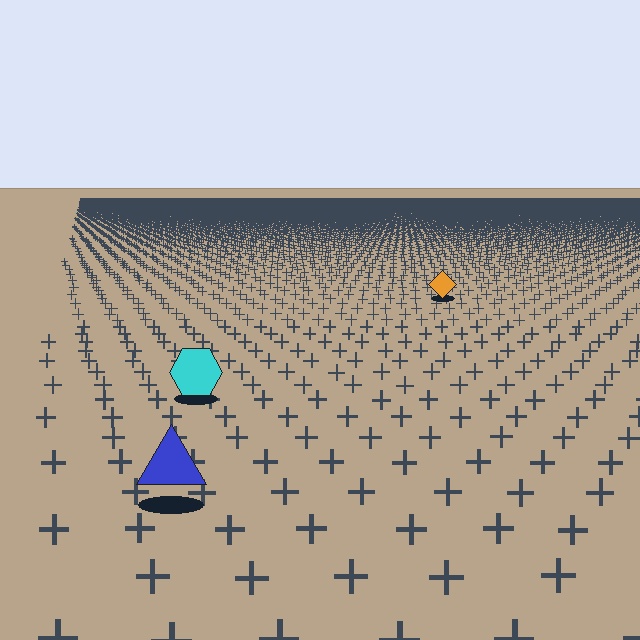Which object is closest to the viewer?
The blue triangle is closest. The texture marks near it are larger and more spread out.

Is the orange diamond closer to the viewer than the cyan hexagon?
No. The cyan hexagon is closer — you can tell from the texture gradient: the ground texture is coarser near it.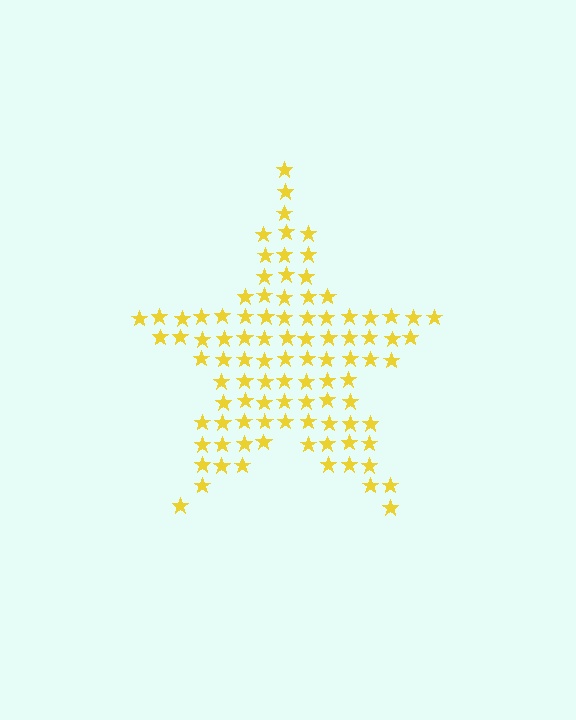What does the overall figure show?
The overall figure shows a star.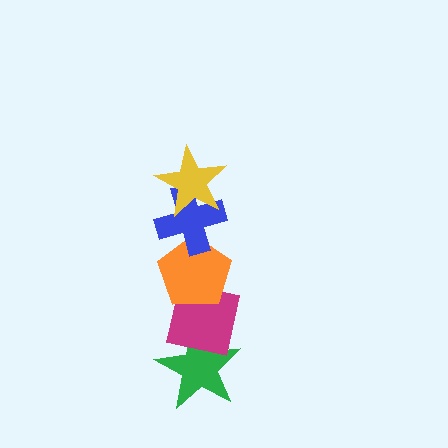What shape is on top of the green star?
The magenta square is on top of the green star.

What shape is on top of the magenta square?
The orange pentagon is on top of the magenta square.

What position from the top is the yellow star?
The yellow star is 1st from the top.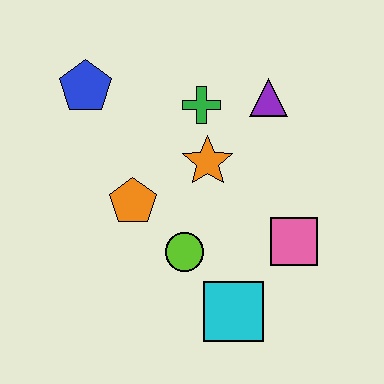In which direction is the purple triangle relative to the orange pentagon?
The purple triangle is to the right of the orange pentagon.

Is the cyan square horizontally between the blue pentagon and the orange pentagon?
No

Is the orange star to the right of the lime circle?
Yes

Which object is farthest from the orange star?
The cyan square is farthest from the orange star.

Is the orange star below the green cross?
Yes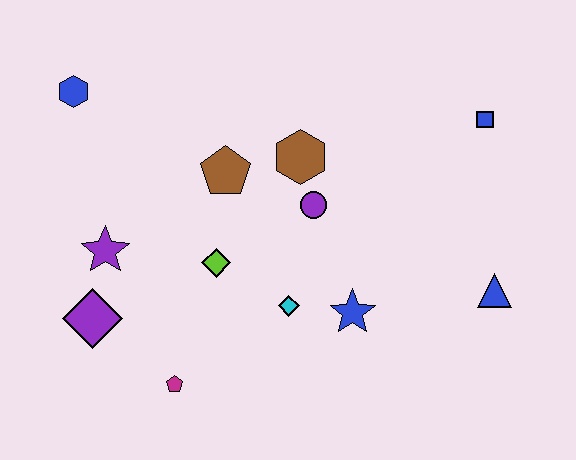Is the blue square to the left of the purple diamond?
No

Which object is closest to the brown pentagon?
The brown hexagon is closest to the brown pentagon.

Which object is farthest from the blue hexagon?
The blue triangle is farthest from the blue hexagon.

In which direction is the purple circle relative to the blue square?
The purple circle is to the left of the blue square.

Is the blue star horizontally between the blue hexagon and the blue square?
Yes